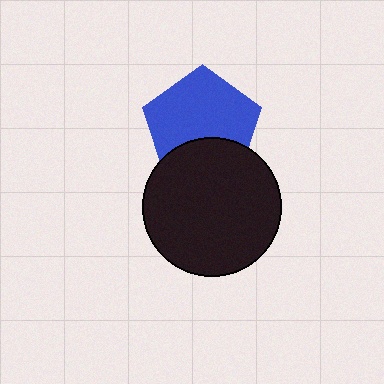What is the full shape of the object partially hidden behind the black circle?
The partially hidden object is a blue pentagon.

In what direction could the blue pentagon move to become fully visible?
The blue pentagon could move up. That would shift it out from behind the black circle entirely.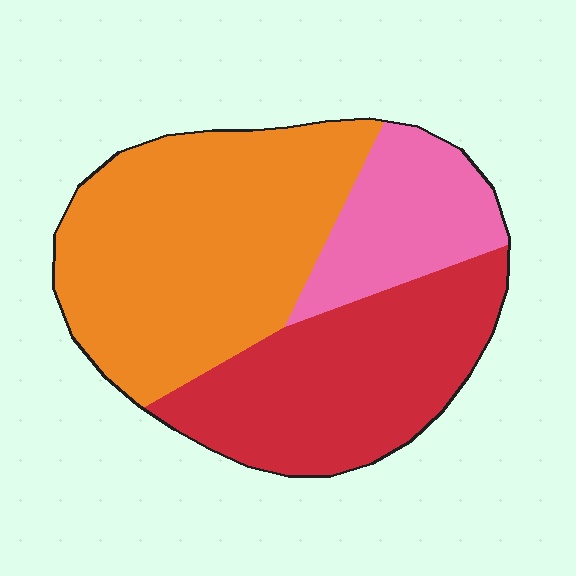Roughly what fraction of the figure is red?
Red takes up about one third (1/3) of the figure.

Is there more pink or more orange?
Orange.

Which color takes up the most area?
Orange, at roughly 50%.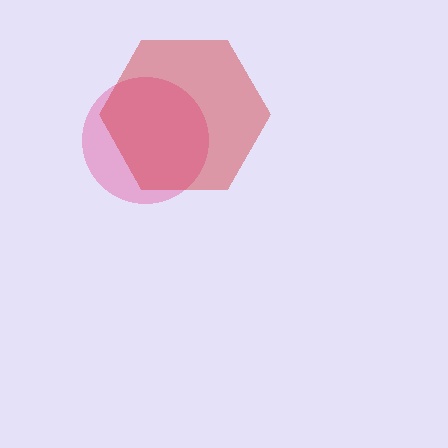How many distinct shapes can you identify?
There are 2 distinct shapes: a pink circle, a red hexagon.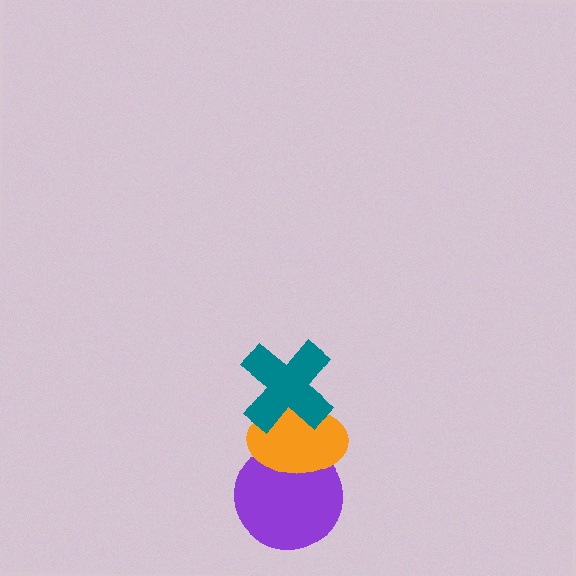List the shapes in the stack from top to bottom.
From top to bottom: the teal cross, the orange ellipse, the purple circle.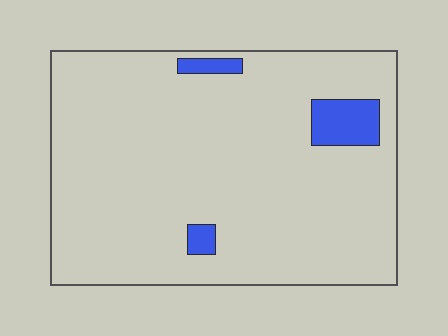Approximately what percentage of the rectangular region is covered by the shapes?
Approximately 5%.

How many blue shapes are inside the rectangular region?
3.